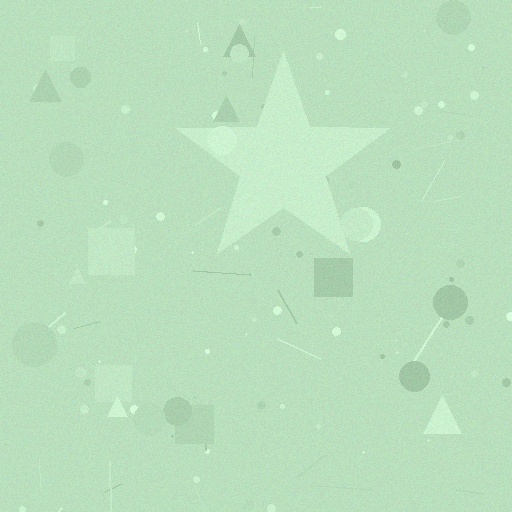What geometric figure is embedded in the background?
A star is embedded in the background.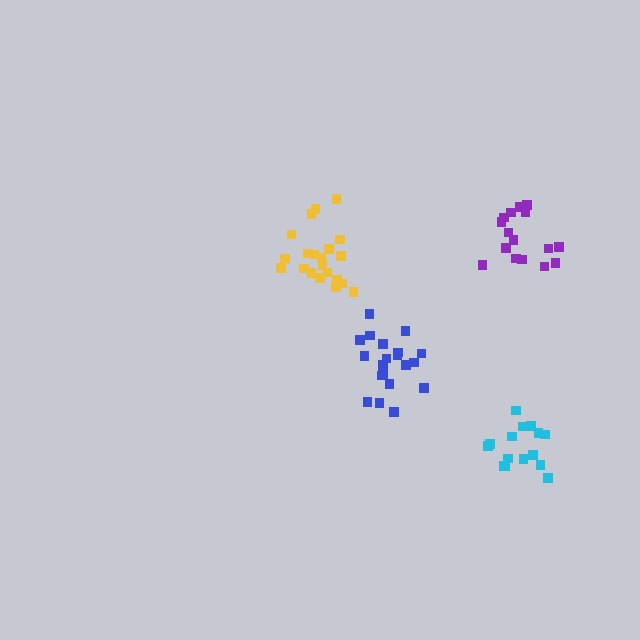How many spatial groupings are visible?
There are 4 spatial groupings.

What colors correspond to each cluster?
The clusters are colored: yellow, blue, cyan, purple.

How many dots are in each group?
Group 1: 21 dots, Group 2: 20 dots, Group 3: 15 dots, Group 4: 16 dots (72 total).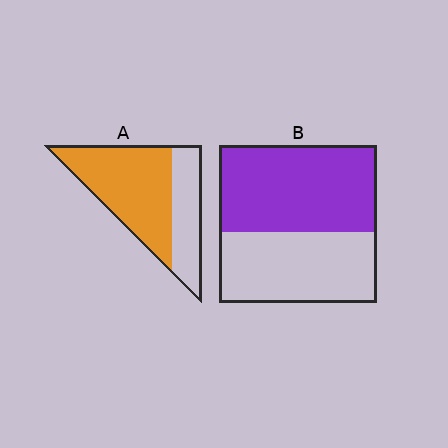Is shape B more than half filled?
Yes.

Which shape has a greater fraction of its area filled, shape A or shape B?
Shape A.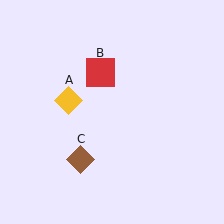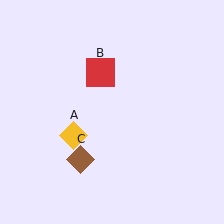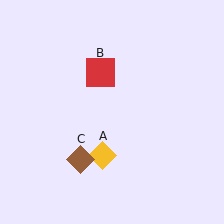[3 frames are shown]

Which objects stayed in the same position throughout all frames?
Red square (object B) and brown diamond (object C) remained stationary.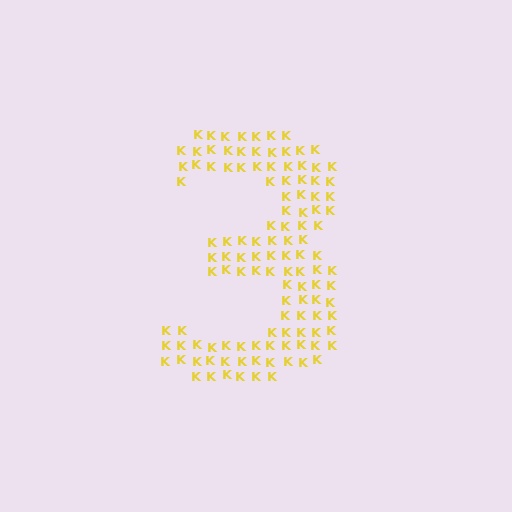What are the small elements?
The small elements are letter K's.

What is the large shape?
The large shape is the digit 3.